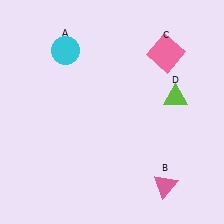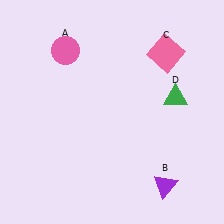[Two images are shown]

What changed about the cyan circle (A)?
In Image 1, A is cyan. In Image 2, it changed to pink.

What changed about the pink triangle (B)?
In Image 1, B is pink. In Image 2, it changed to purple.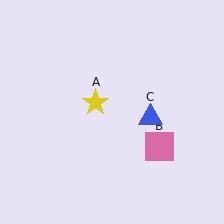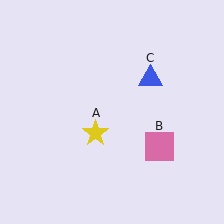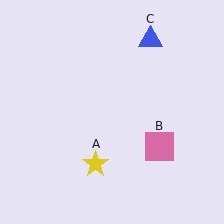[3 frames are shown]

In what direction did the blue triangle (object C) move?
The blue triangle (object C) moved up.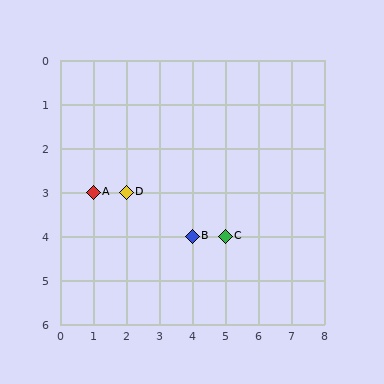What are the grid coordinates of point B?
Point B is at grid coordinates (4, 4).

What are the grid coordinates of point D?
Point D is at grid coordinates (2, 3).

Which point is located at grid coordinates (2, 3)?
Point D is at (2, 3).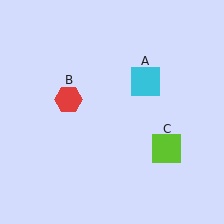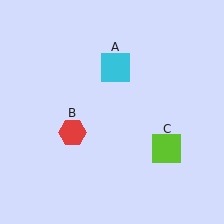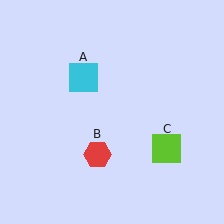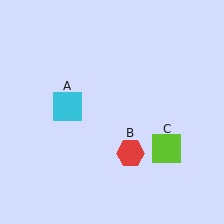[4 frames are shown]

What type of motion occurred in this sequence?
The cyan square (object A), red hexagon (object B) rotated counterclockwise around the center of the scene.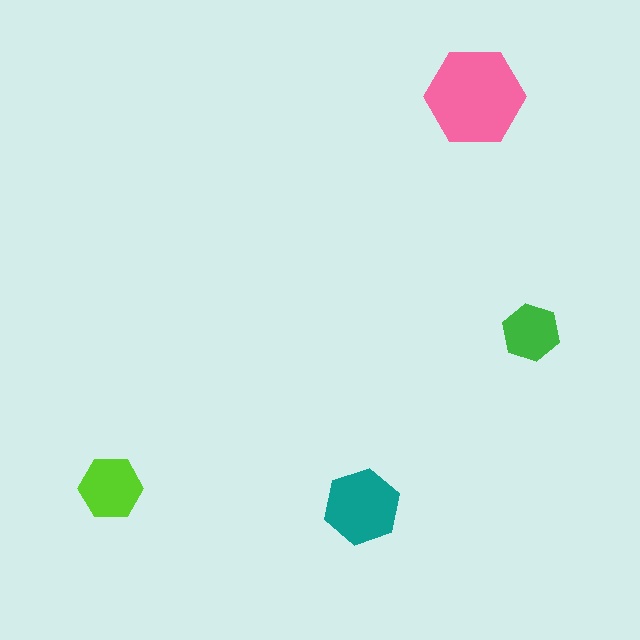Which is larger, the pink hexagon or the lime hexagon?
The pink one.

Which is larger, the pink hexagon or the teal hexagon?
The pink one.